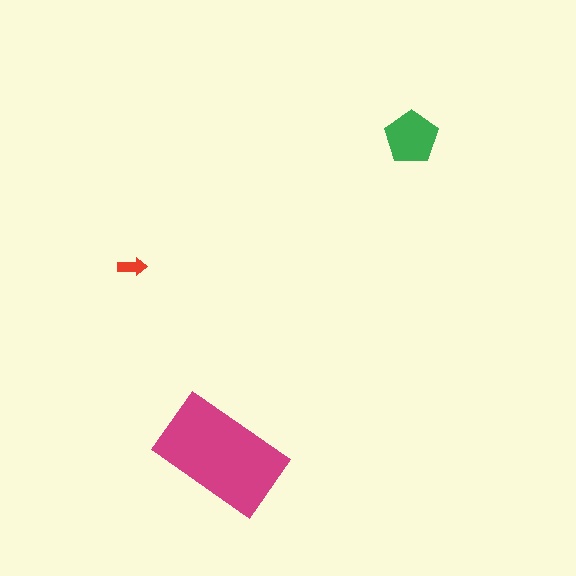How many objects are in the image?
There are 3 objects in the image.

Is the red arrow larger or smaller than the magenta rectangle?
Smaller.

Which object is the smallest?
The red arrow.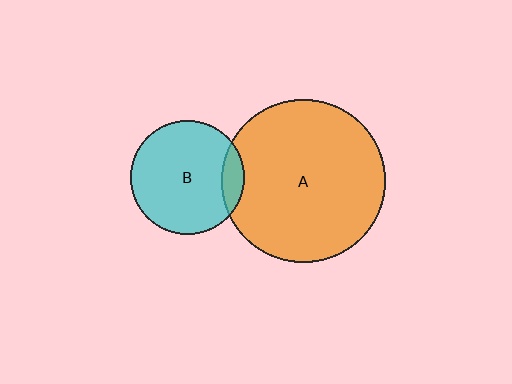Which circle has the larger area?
Circle A (orange).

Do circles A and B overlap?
Yes.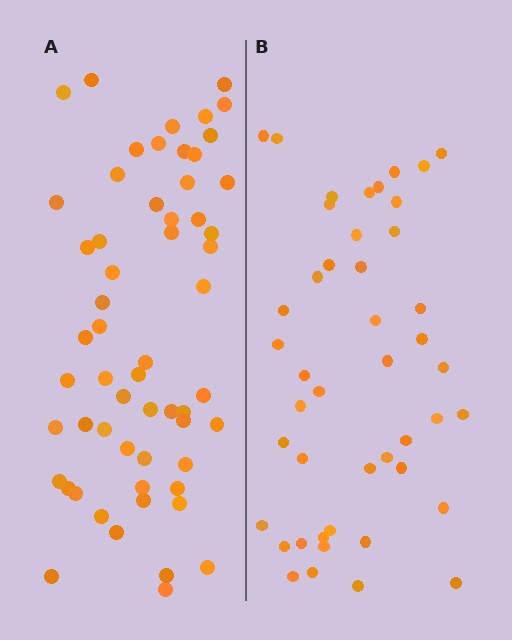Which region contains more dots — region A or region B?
Region A (the left region) has more dots.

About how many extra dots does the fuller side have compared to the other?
Region A has approximately 15 more dots than region B.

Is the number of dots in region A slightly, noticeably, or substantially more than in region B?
Region A has noticeably more, but not dramatically so. The ratio is roughly 1.3 to 1.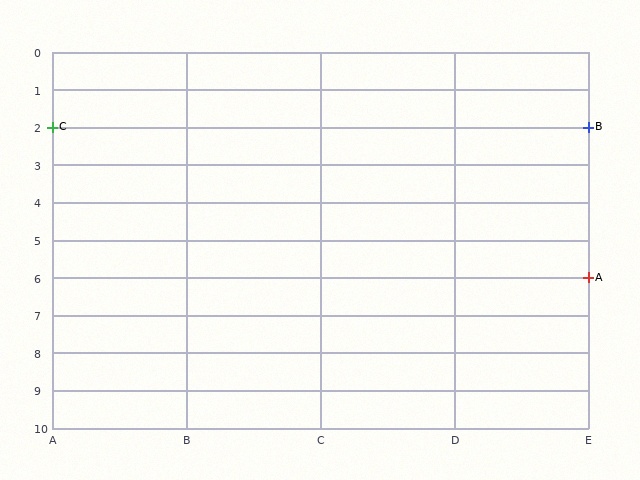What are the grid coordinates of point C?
Point C is at grid coordinates (A, 2).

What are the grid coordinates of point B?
Point B is at grid coordinates (E, 2).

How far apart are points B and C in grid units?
Points B and C are 4 columns apart.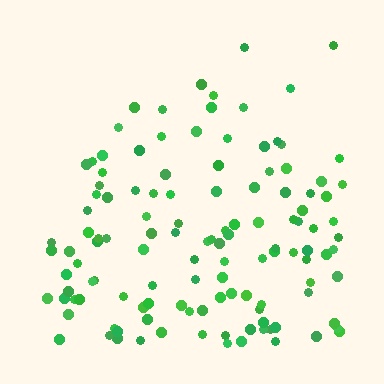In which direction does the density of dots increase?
From top to bottom, with the bottom side densest.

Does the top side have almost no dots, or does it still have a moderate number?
Still a moderate number, just noticeably fewer than the bottom.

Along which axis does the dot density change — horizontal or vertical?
Vertical.